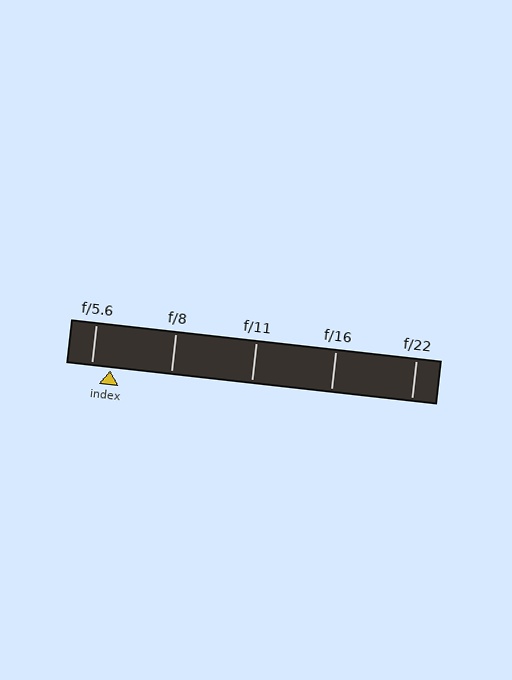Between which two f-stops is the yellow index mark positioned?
The index mark is between f/5.6 and f/8.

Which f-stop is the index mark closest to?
The index mark is closest to f/5.6.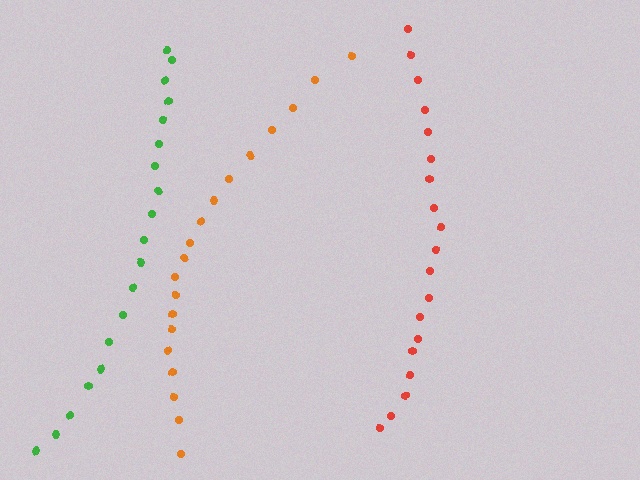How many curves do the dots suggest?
There are 3 distinct paths.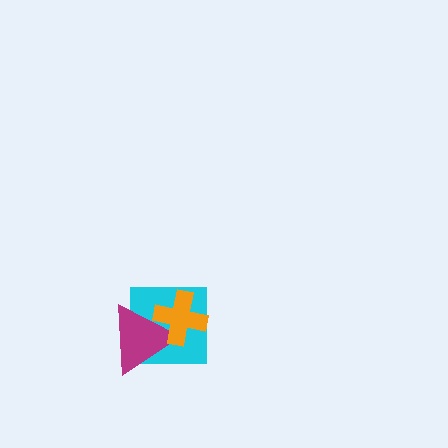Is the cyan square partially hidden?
Yes, it is partially covered by another shape.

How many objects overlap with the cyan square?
2 objects overlap with the cyan square.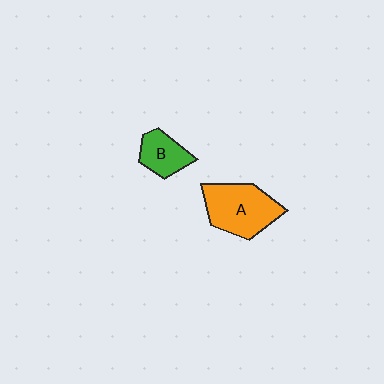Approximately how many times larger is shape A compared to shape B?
Approximately 1.9 times.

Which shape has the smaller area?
Shape B (green).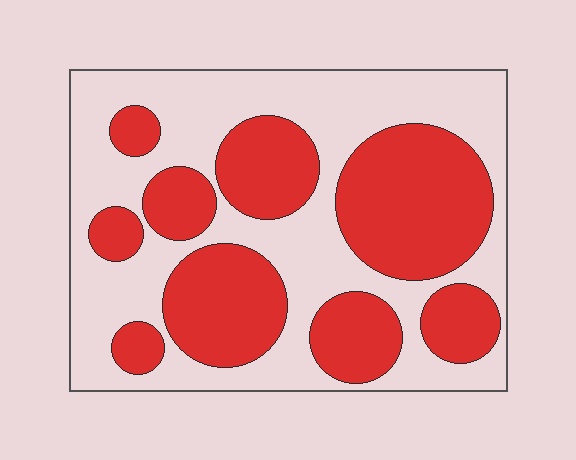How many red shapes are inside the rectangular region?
9.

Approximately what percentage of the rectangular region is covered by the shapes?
Approximately 45%.